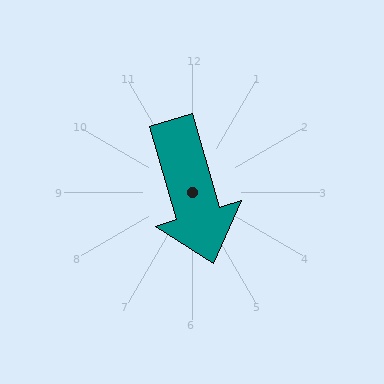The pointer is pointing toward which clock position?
Roughly 5 o'clock.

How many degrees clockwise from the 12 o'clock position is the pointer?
Approximately 164 degrees.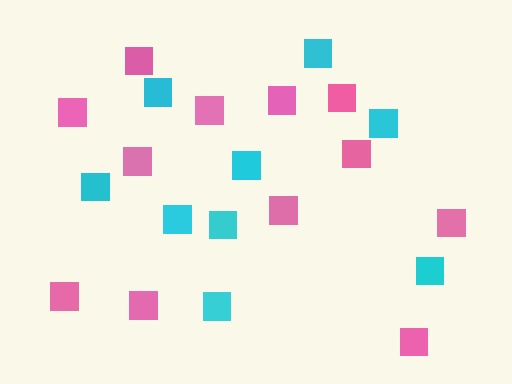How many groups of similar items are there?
There are 2 groups: one group of cyan squares (9) and one group of pink squares (12).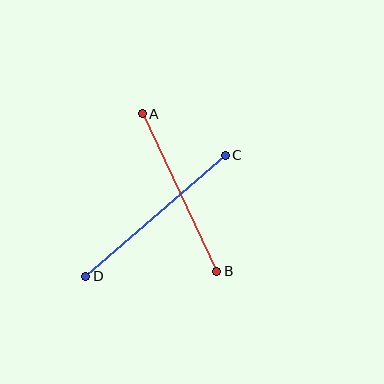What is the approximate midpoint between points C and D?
The midpoint is at approximately (155, 216) pixels.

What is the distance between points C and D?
The distance is approximately 185 pixels.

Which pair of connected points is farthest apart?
Points C and D are farthest apart.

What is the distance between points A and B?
The distance is approximately 174 pixels.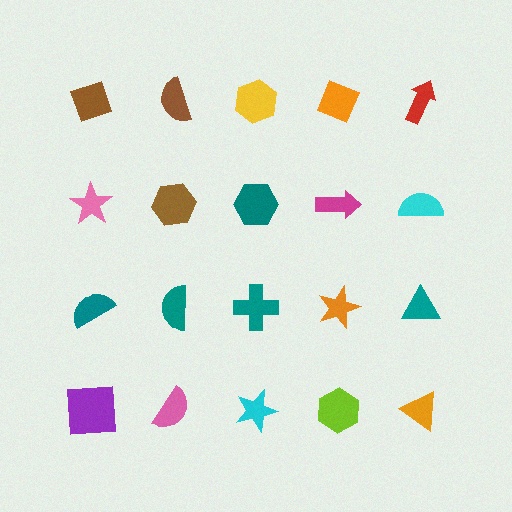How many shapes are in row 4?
5 shapes.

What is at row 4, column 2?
A pink semicircle.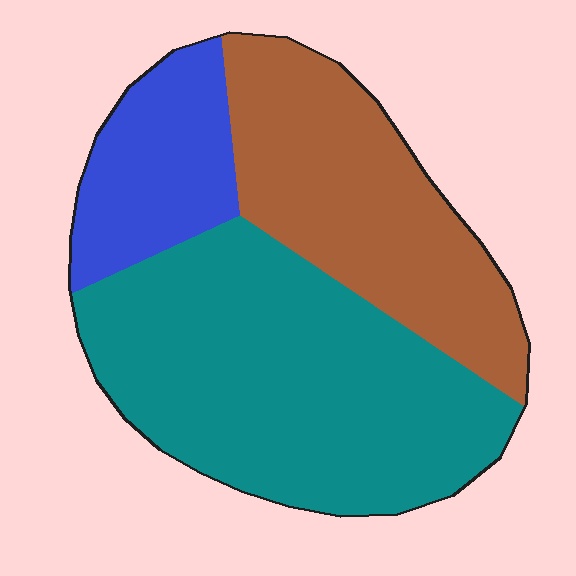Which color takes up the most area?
Teal, at roughly 50%.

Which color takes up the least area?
Blue, at roughly 15%.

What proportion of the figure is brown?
Brown covers 32% of the figure.